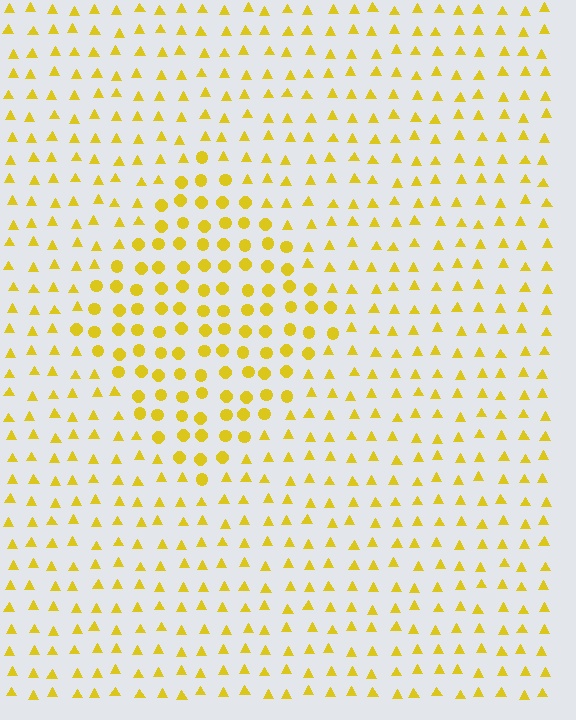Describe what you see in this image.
The image is filled with small yellow elements arranged in a uniform grid. A diamond-shaped region contains circles, while the surrounding area contains triangles. The boundary is defined purely by the change in element shape.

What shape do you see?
I see a diamond.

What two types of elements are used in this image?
The image uses circles inside the diamond region and triangles outside it.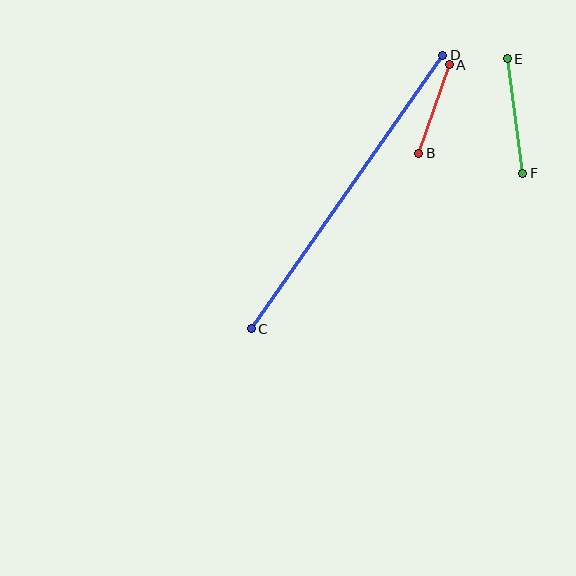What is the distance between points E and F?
The distance is approximately 116 pixels.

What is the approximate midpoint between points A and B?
The midpoint is at approximately (434, 109) pixels.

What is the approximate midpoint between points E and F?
The midpoint is at approximately (515, 116) pixels.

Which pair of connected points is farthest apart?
Points C and D are farthest apart.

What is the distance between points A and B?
The distance is approximately 94 pixels.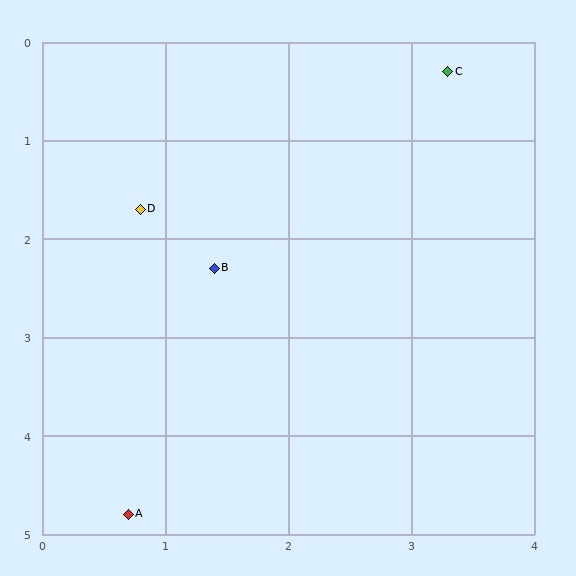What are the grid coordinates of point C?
Point C is at approximately (3.3, 0.3).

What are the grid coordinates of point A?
Point A is at approximately (0.7, 4.8).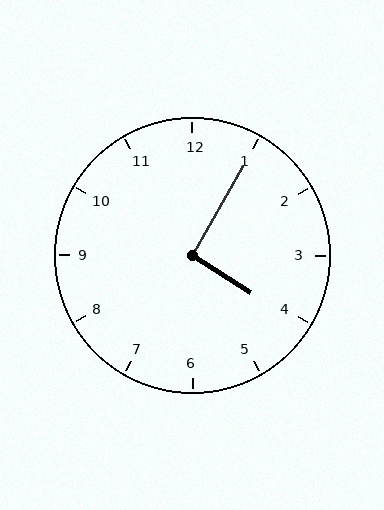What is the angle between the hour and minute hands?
Approximately 92 degrees.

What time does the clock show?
4:05.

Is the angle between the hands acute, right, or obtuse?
It is right.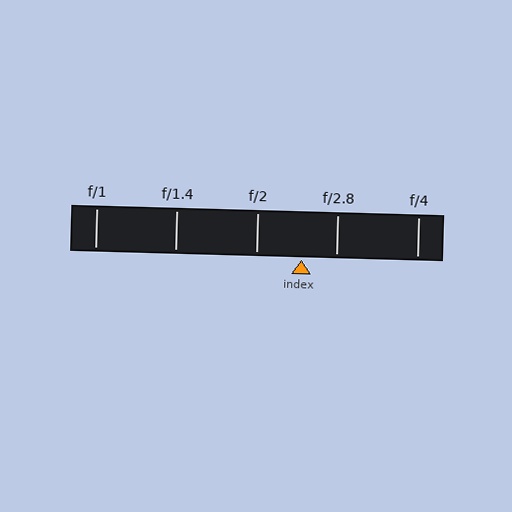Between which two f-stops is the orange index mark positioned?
The index mark is between f/2 and f/2.8.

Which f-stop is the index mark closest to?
The index mark is closest to f/2.8.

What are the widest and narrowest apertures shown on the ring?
The widest aperture shown is f/1 and the narrowest is f/4.